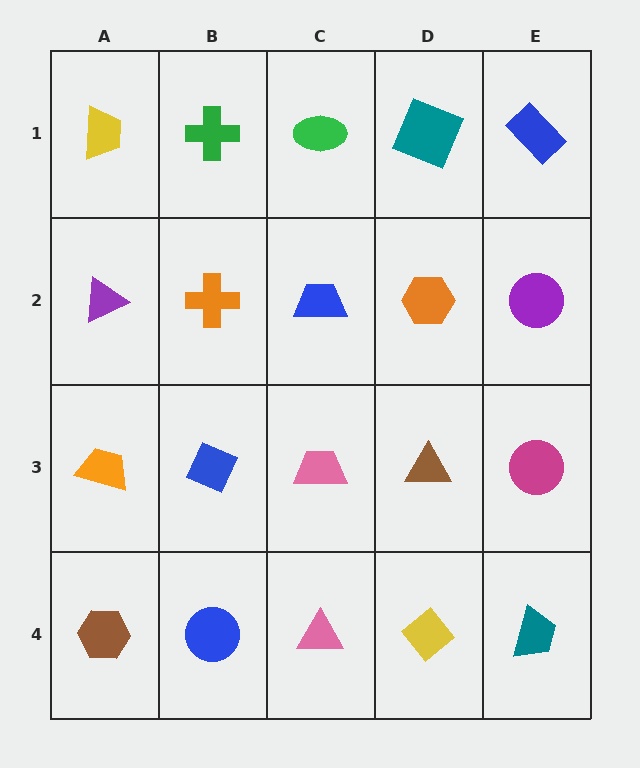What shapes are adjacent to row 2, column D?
A teal square (row 1, column D), a brown triangle (row 3, column D), a blue trapezoid (row 2, column C), a purple circle (row 2, column E).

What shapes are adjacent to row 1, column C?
A blue trapezoid (row 2, column C), a green cross (row 1, column B), a teal square (row 1, column D).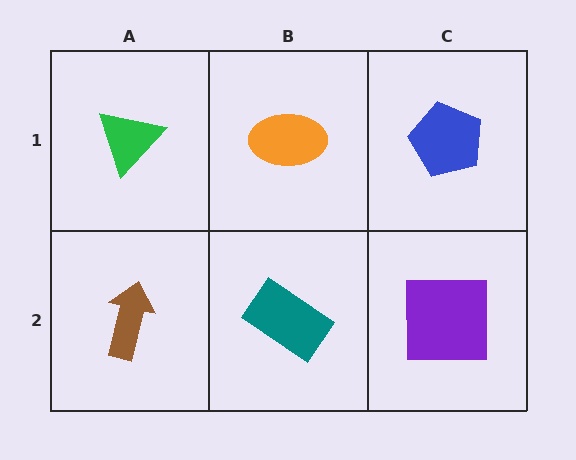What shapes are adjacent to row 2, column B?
An orange ellipse (row 1, column B), a brown arrow (row 2, column A), a purple square (row 2, column C).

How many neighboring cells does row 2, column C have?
2.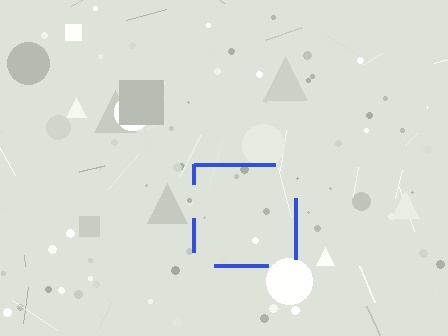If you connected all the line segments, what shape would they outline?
They would outline a square.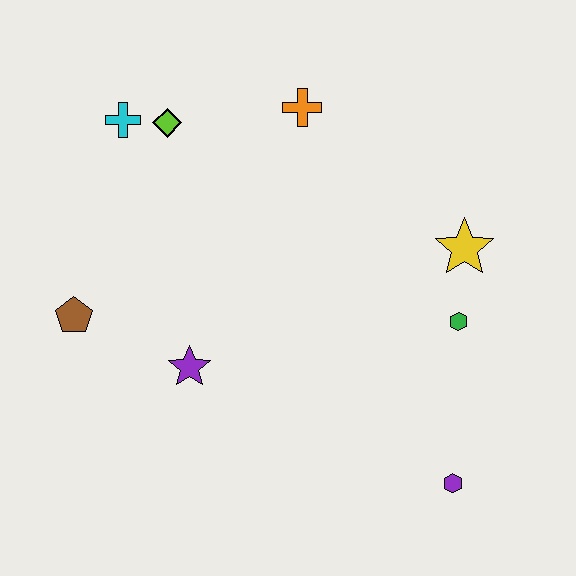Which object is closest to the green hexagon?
The yellow star is closest to the green hexagon.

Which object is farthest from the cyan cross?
The purple hexagon is farthest from the cyan cross.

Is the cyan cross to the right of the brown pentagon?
Yes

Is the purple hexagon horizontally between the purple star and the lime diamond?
No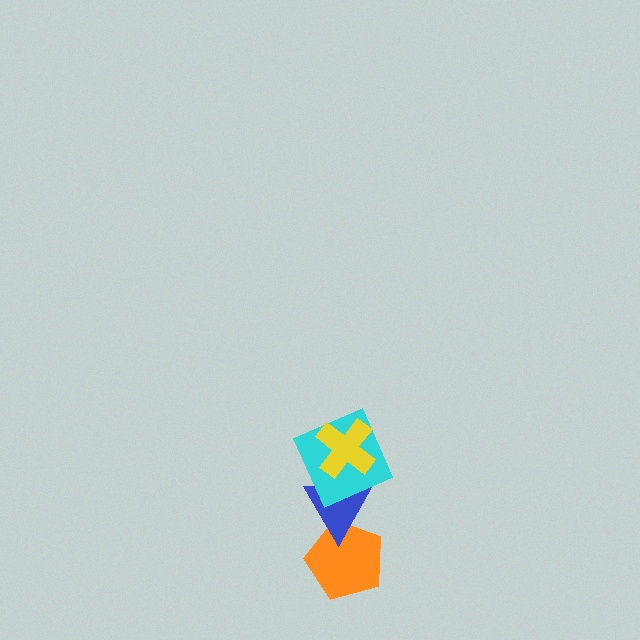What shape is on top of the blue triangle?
The cyan square is on top of the blue triangle.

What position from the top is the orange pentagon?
The orange pentagon is 4th from the top.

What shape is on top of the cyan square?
The yellow cross is on top of the cyan square.